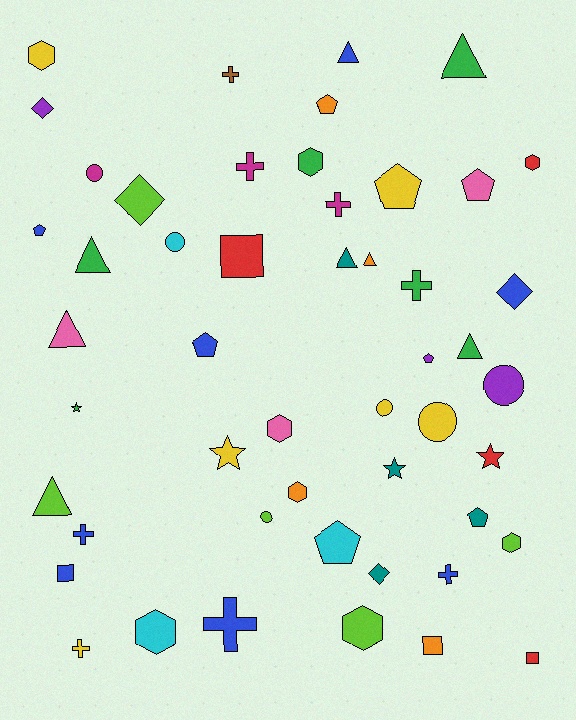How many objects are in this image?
There are 50 objects.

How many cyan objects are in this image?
There are 3 cyan objects.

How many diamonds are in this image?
There are 4 diamonds.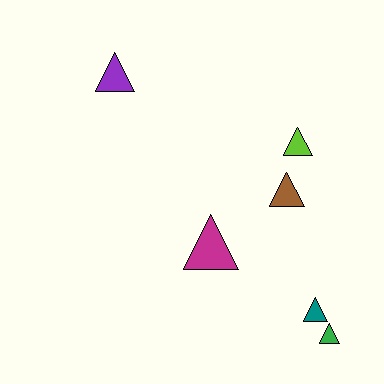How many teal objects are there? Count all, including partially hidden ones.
There is 1 teal object.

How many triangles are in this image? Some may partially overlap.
There are 6 triangles.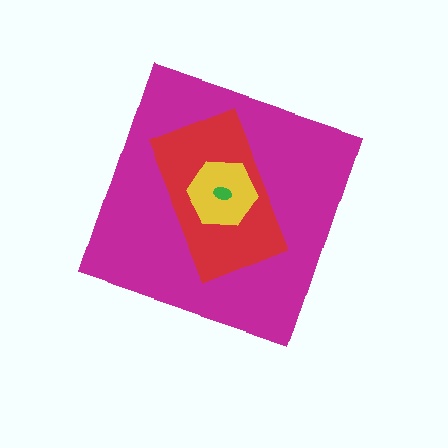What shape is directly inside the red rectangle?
The yellow hexagon.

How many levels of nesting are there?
4.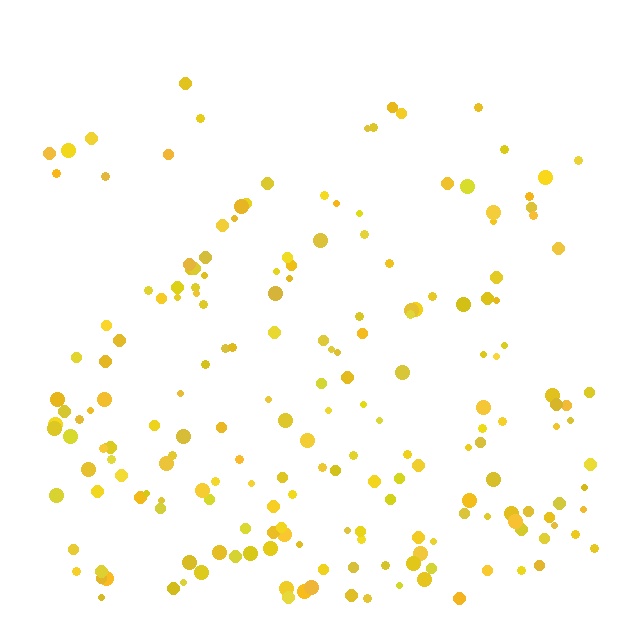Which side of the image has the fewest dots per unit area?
The top.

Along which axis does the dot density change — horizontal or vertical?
Vertical.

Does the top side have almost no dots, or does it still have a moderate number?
Still a moderate number, just noticeably fewer than the bottom.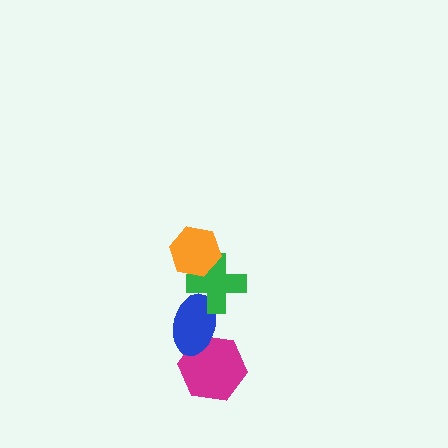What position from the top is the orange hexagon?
The orange hexagon is 1st from the top.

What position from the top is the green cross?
The green cross is 2nd from the top.